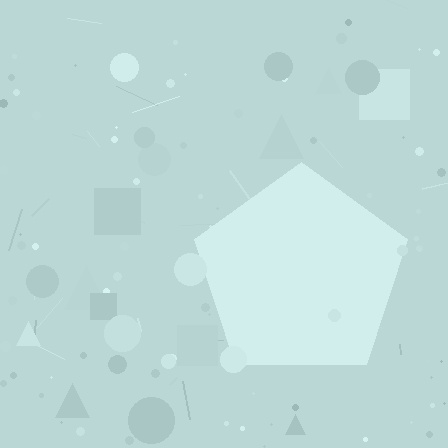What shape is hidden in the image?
A pentagon is hidden in the image.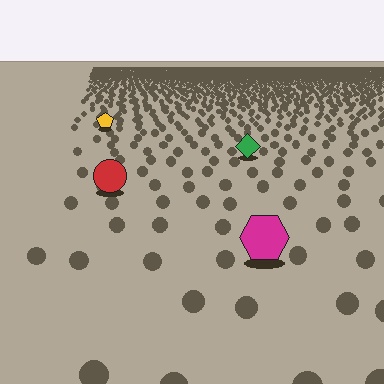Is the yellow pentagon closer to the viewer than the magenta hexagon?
No. The magenta hexagon is closer — you can tell from the texture gradient: the ground texture is coarser near it.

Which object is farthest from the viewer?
The yellow pentagon is farthest from the viewer. It appears smaller and the ground texture around it is denser.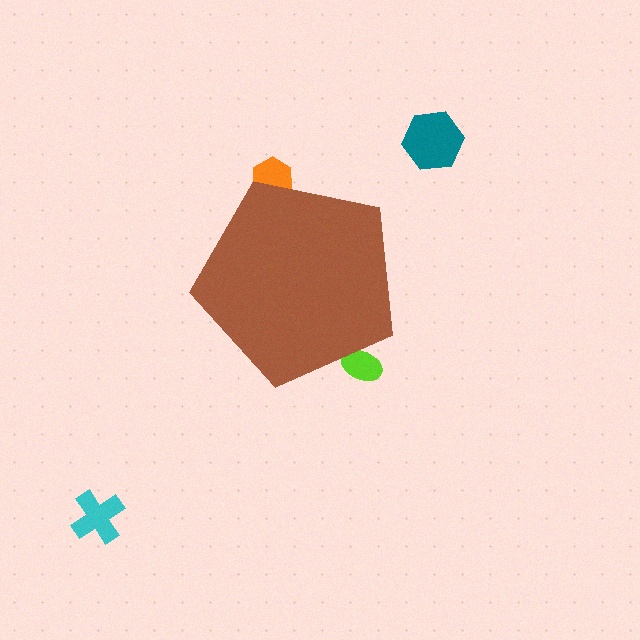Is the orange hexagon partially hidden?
Yes, the orange hexagon is partially hidden behind the brown pentagon.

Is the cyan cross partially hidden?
No, the cyan cross is fully visible.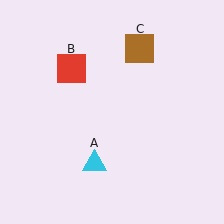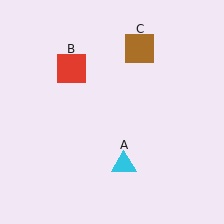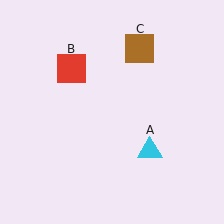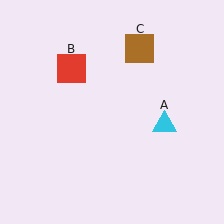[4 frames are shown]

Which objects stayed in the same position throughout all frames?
Red square (object B) and brown square (object C) remained stationary.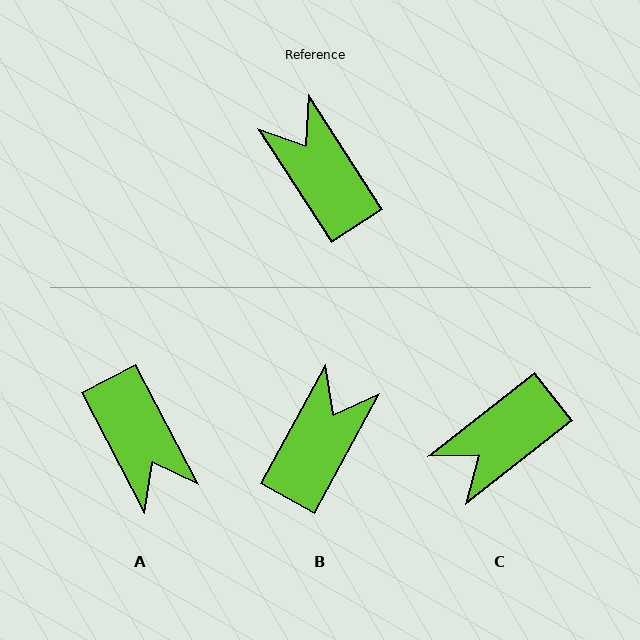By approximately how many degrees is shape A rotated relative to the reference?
Approximately 175 degrees counter-clockwise.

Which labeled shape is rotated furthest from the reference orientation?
A, about 175 degrees away.